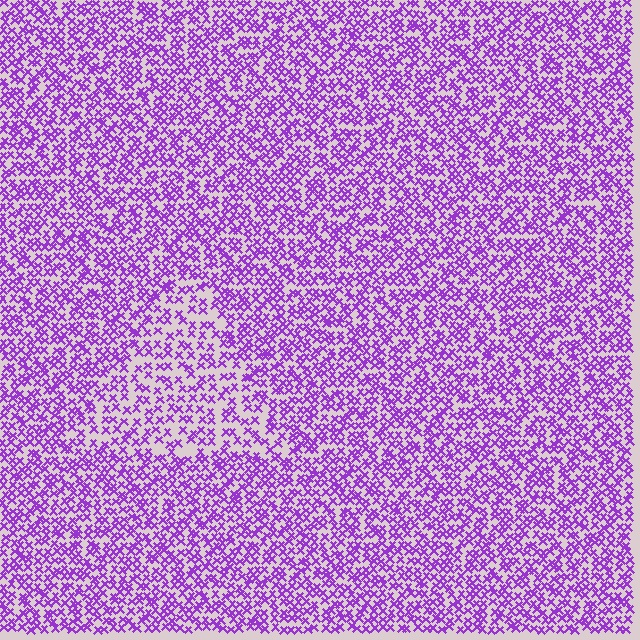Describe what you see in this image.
The image contains small purple elements arranged at two different densities. A triangle-shaped region is visible where the elements are less densely packed than the surrounding area.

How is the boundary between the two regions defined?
The boundary is defined by a change in element density (approximately 1.7x ratio). All elements are the same color, size, and shape.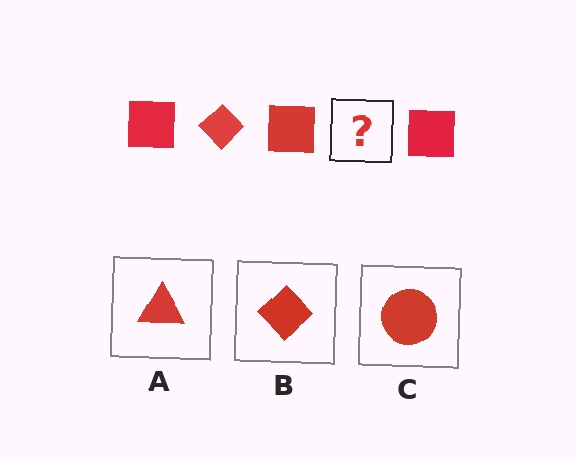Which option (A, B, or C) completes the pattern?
B.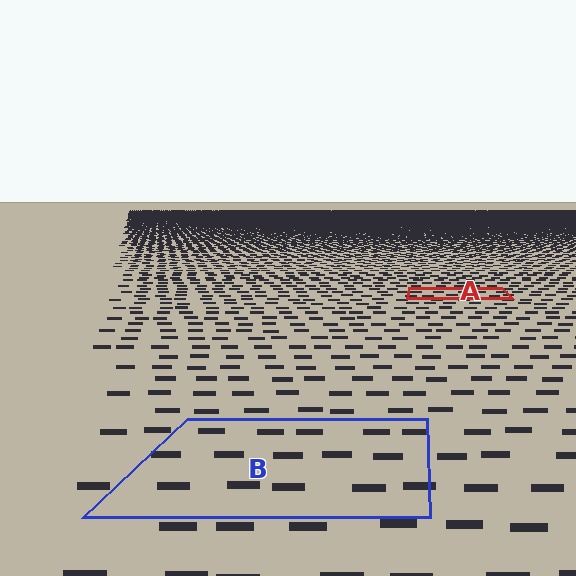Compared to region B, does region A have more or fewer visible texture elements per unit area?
Region A has more texture elements per unit area — they are packed more densely because it is farther away.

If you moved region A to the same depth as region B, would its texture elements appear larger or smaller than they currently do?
They would appear larger. At a closer depth, the same texture elements are projected at a bigger on-screen size.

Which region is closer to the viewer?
Region B is closer. The texture elements there are larger and more spread out.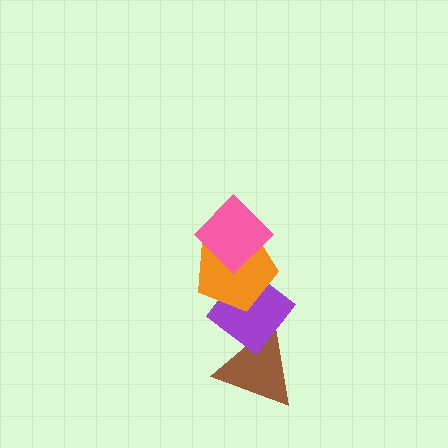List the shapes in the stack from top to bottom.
From top to bottom: the pink diamond, the orange pentagon, the purple diamond, the brown triangle.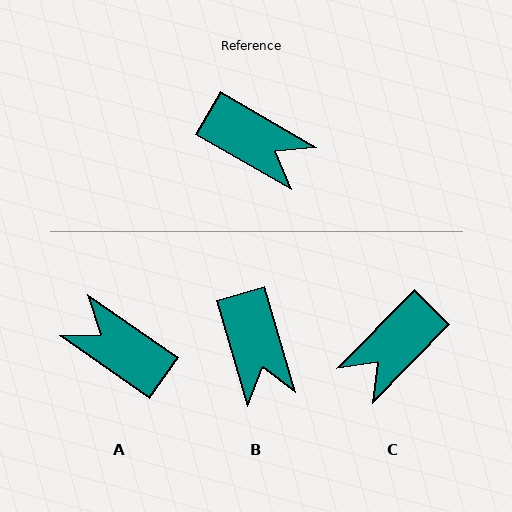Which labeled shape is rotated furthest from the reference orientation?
A, about 175 degrees away.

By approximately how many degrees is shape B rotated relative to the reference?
Approximately 43 degrees clockwise.